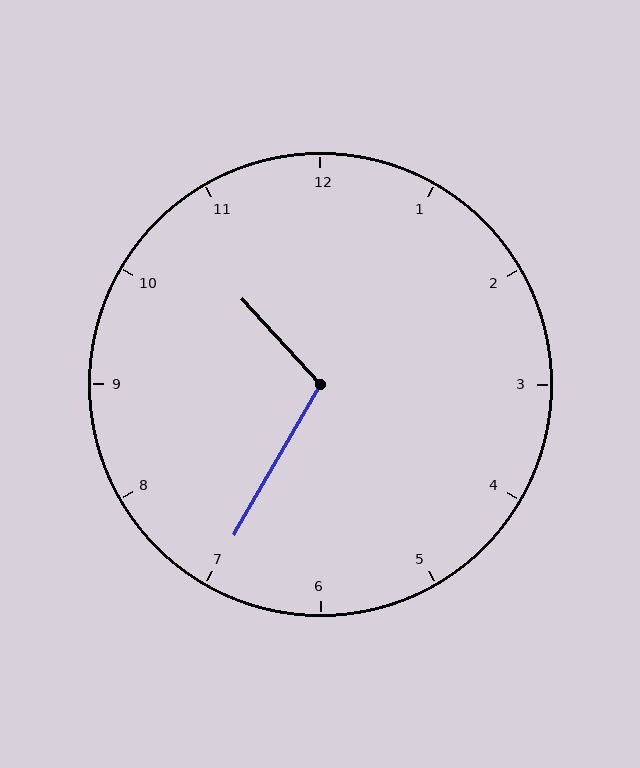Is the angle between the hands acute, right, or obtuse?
It is obtuse.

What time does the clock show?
10:35.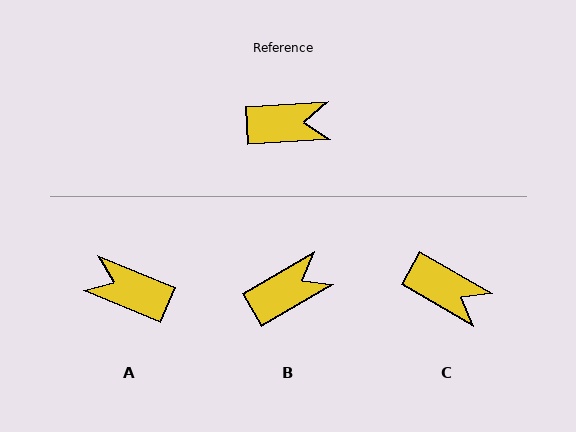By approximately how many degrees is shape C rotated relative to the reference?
Approximately 33 degrees clockwise.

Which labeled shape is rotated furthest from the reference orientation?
A, about 154 degrees away.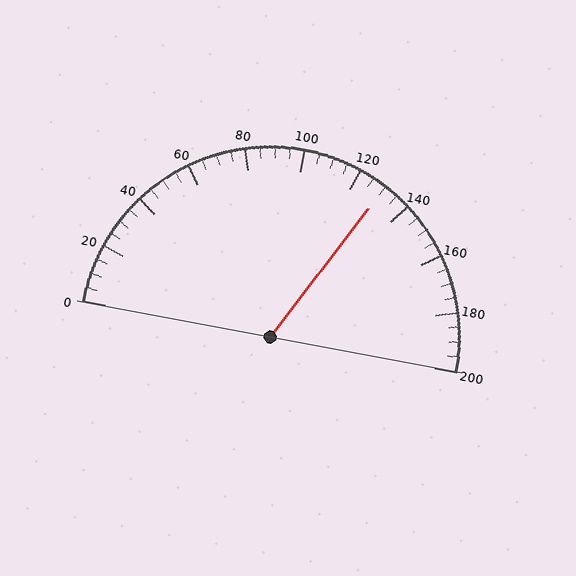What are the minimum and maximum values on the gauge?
The gauge ranges from 0 to 200.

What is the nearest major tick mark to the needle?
The nearest major tick mark is 120.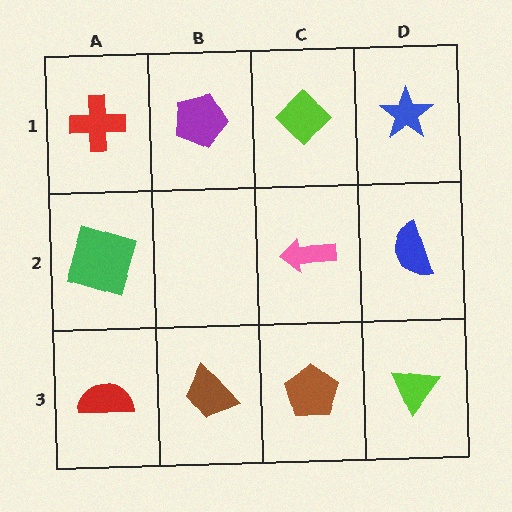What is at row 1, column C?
A lime diamond.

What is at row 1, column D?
A blue star.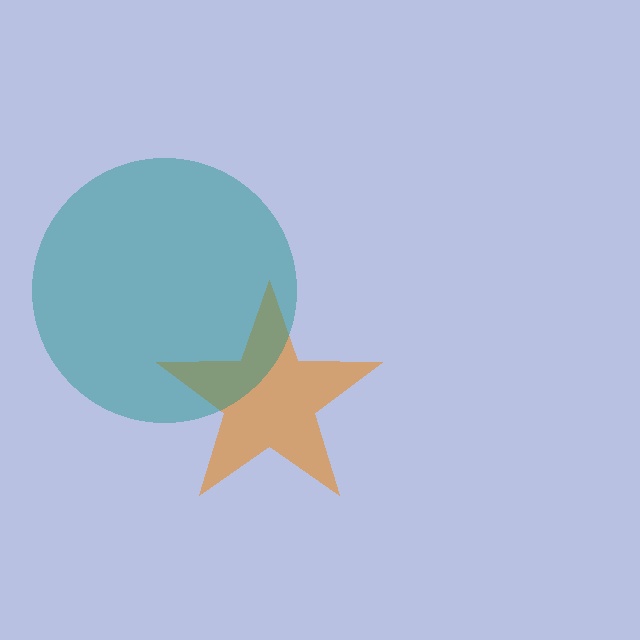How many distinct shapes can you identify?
There are 2 distinct shapes: an orange star, a teal circle.